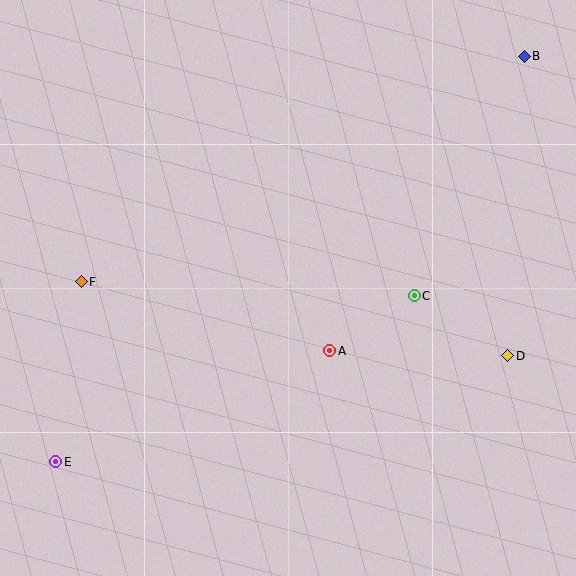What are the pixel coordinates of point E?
Point E is at (56, 462).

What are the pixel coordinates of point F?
Point F is at (81, 282).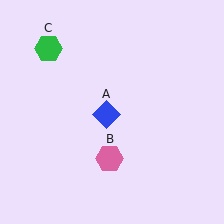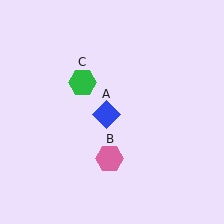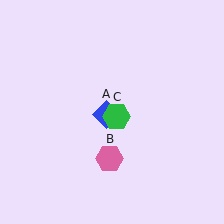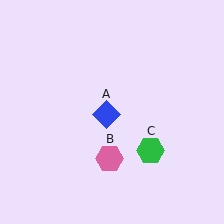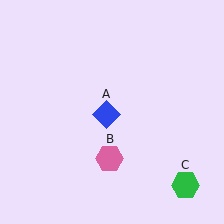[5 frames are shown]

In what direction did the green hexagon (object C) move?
The green hexagon (object C) moved down and to the right.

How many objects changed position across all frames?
1 object changed position: green hexagon (object C).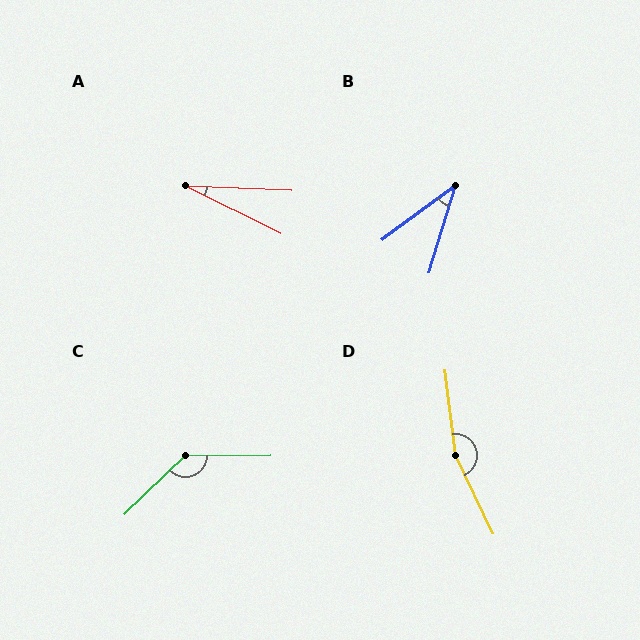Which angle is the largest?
D, at approximately 162 degrees.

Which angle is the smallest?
A, at approximately 24 degrees.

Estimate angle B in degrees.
Approximately 37 degrees.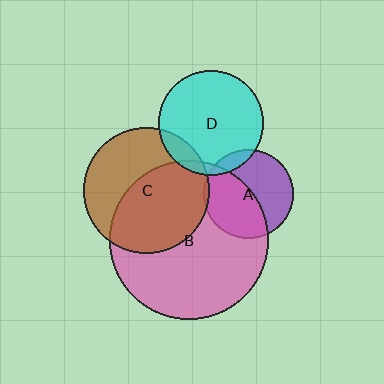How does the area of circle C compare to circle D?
Approximately 1.4 times.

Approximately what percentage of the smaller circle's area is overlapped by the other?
Approximately 5%.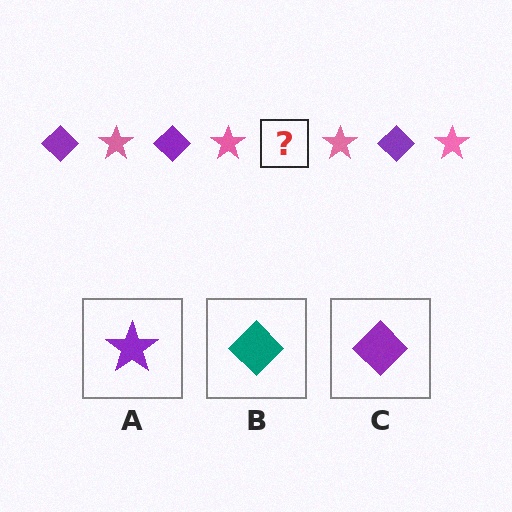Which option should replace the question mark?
Option C.